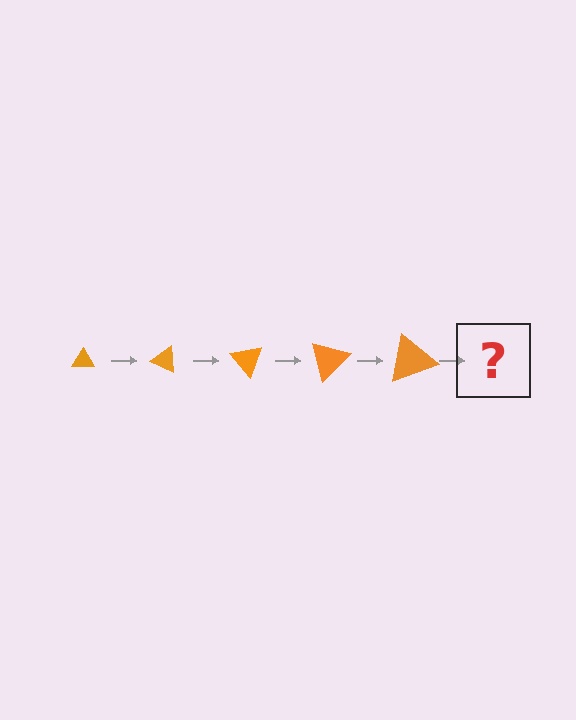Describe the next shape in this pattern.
It should be a triangle, larger than the previous one and rotated 125 degrees from the start.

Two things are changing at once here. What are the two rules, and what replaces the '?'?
The two rules are that the triangle grows larger each step and it rotates 25 degrees each step. The '?' should be a triangle, larger than the previous one and rotated 125 degrees from the start.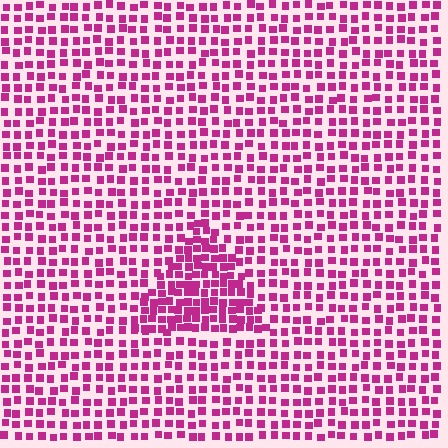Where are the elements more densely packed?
The elements are more densely packed inside the triangle boundary.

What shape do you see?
I see a triangle.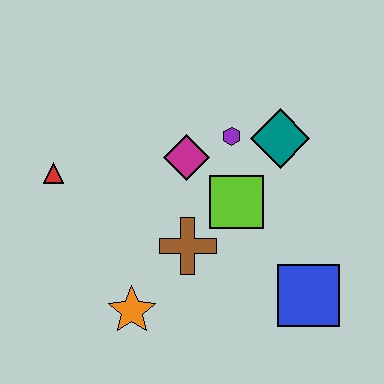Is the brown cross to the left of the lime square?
Yes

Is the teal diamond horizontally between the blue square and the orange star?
Yes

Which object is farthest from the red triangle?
The blue square is farthest from the red triangle.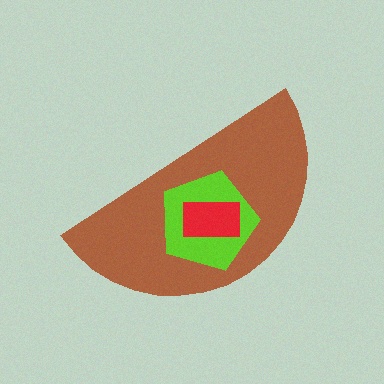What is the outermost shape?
The brown semicircle.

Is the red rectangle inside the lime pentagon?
Yes.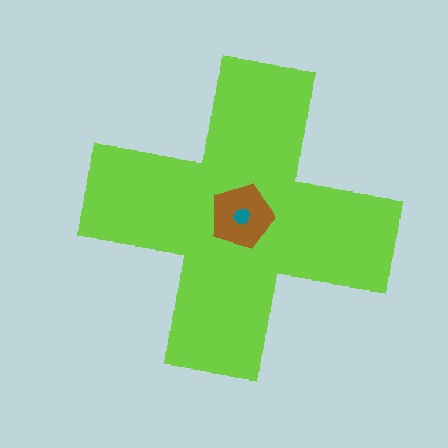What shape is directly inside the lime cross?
The brown pentagon.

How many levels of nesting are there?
3.